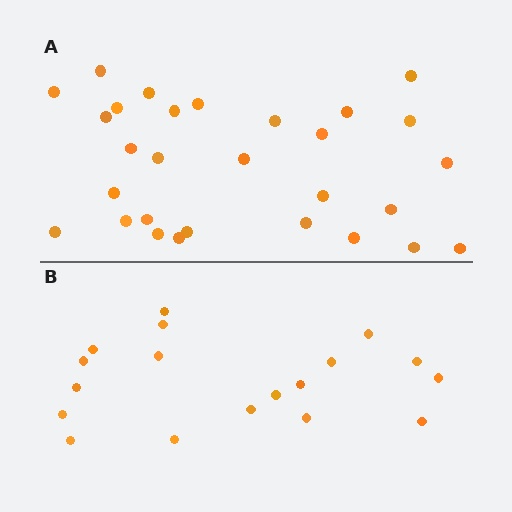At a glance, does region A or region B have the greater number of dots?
Region A (the top region) has more dots.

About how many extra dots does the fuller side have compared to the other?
Region A has roughly 12 or so more dots than region B.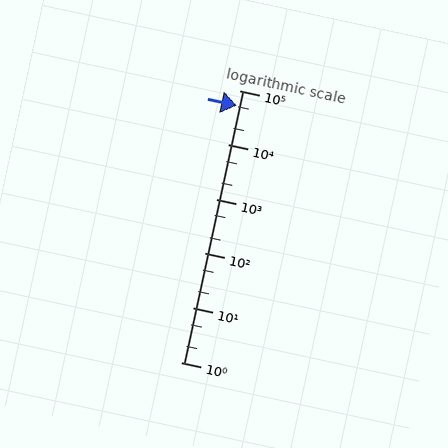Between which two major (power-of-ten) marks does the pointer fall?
The pointer is between 10000 and 100000.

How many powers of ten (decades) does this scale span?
The scale spans 5 decades, from 1 to 100000.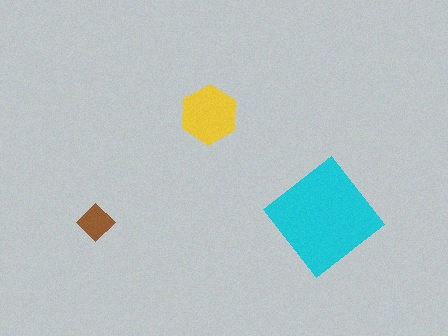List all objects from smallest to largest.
The brown diamond, the yellow hexagon, the cyan diamond.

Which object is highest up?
The yellow hexagon is topmost.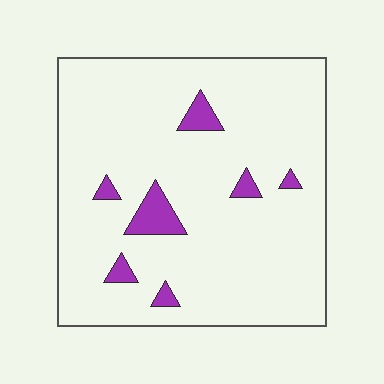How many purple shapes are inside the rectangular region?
7.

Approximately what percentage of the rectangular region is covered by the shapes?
Approximately 5%.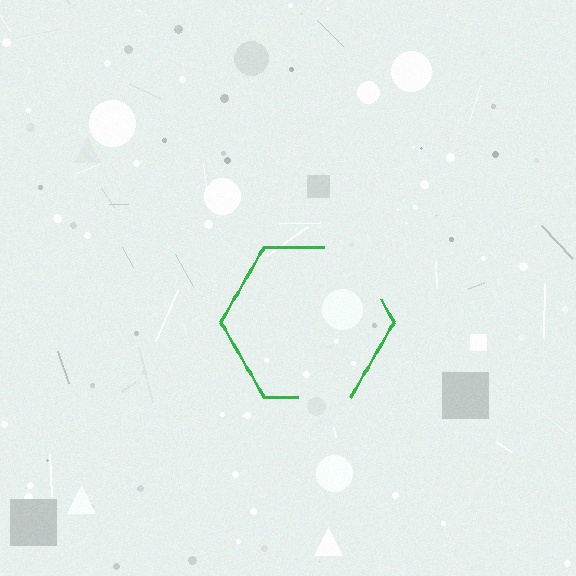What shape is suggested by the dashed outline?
The dashed outline suggests a hexagon.